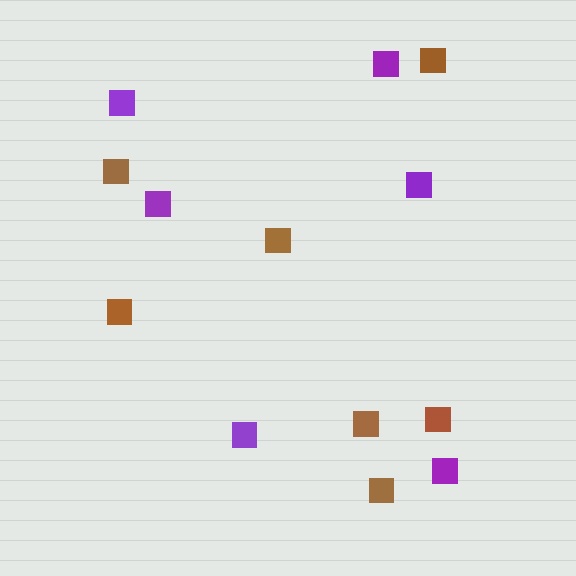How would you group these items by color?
There are 2 groups: one group of purple squares (6) and one group of brown squares (7).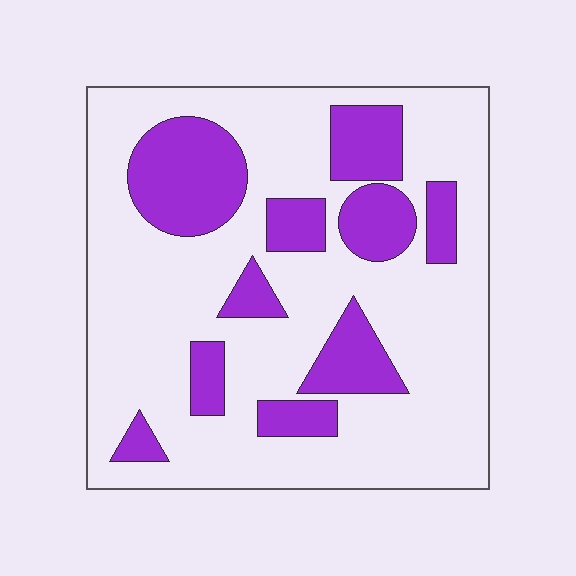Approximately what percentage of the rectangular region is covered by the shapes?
Approximately 25%.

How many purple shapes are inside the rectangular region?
10.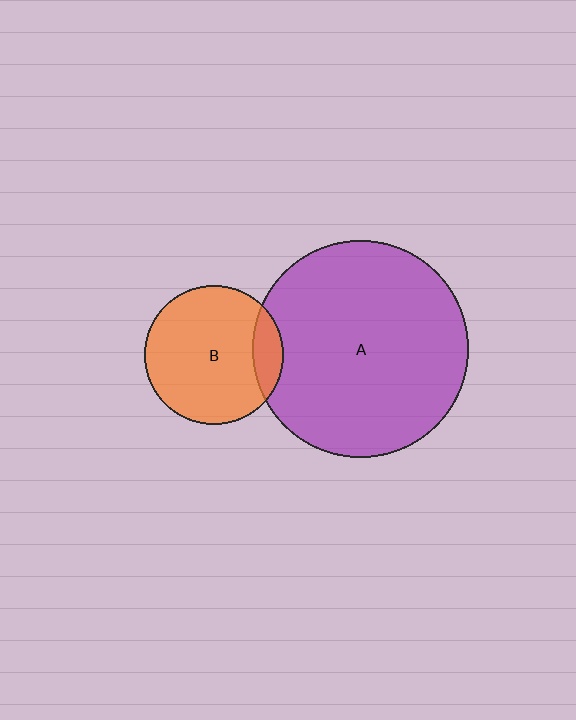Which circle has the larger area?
Circle A (purple).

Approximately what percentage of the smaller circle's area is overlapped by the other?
Approximately 15%.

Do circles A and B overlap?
Yes.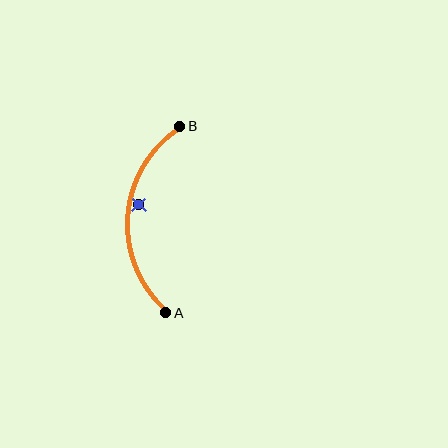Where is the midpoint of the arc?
The arc midpoint is the point on the curve farthest from the straight line joining A and B. It sits to the left of that line.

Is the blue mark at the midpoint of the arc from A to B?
No — the blue mark does not lie on the arc at all. It sits slightly inside the curve.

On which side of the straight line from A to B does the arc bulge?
The arc bulges to the left of the straight line connecting A and B.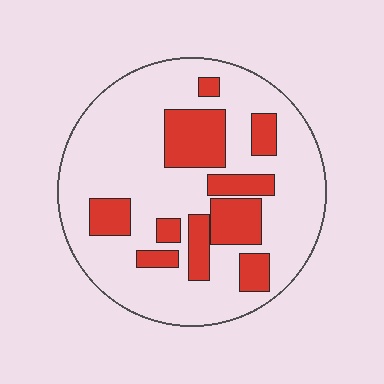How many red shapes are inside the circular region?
10.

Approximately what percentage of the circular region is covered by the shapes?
Approximately 25%.